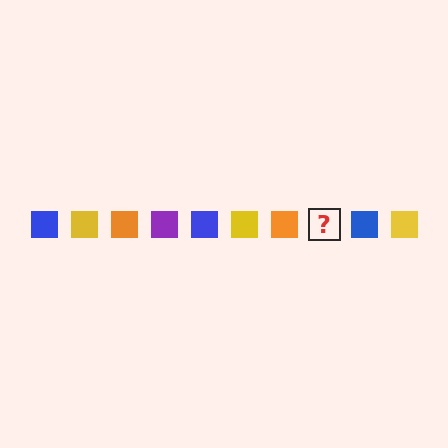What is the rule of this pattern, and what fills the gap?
The rule is that the pattern cycles through blue, yellow, orange, purple squares. The gap should be filled with a purple square.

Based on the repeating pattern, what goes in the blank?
The blank should be a purple square.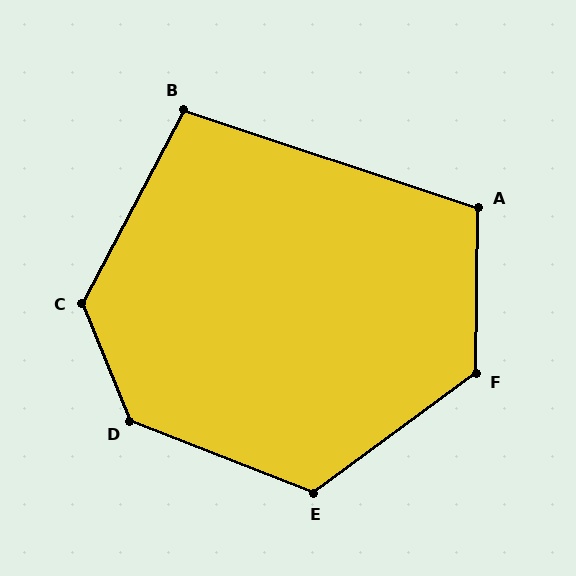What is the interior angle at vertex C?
Approximately 130 degrees (obtuse).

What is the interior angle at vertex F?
Approximately 127 degrees (obtuse).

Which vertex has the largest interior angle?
D, at approximately 134 degrees.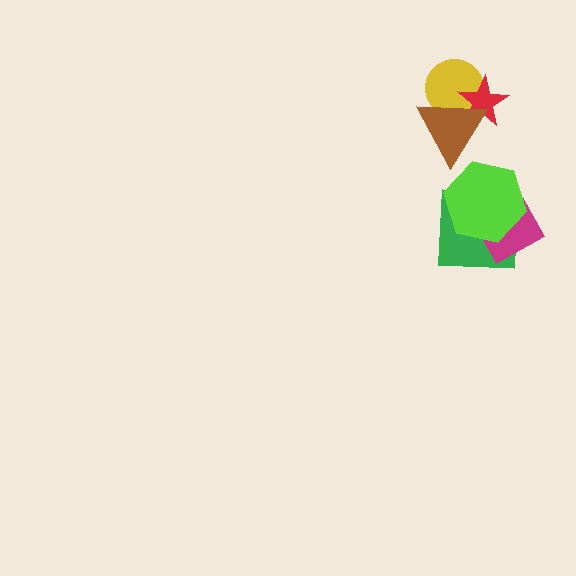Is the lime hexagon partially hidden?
No, no other shape covers it.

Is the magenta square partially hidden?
Yes, it is partially covered by another shape.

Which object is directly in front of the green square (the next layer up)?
The magenta square is directly in front of the green square.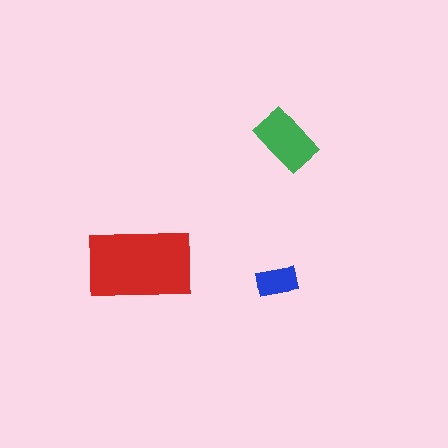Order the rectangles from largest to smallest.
the red one, the green one, the blue one.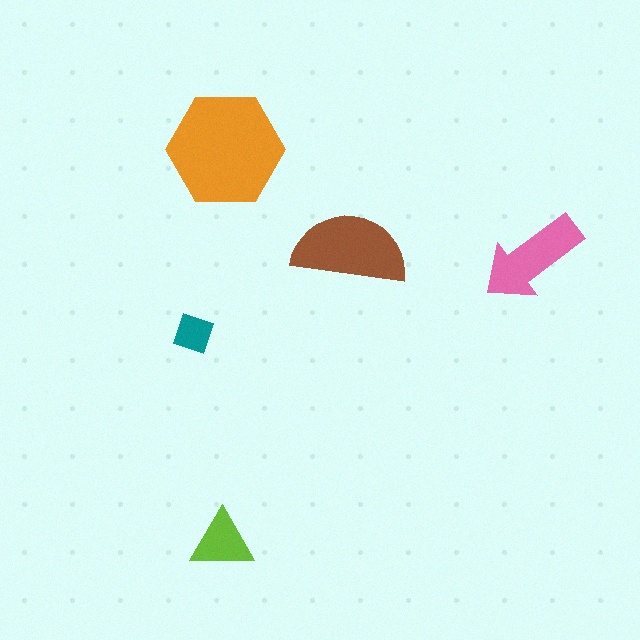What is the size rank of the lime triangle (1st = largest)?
4th.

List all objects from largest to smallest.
The orange hexagon, the brown semicircle, the pink arrow, the lime triangle, the teal diamond.